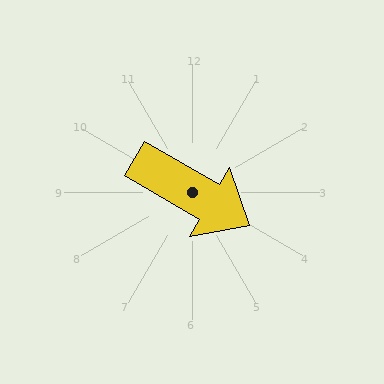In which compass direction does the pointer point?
Southeast.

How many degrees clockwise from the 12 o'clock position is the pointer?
Approximately 120 degrees.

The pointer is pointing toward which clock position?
Roughly 4 o'clock.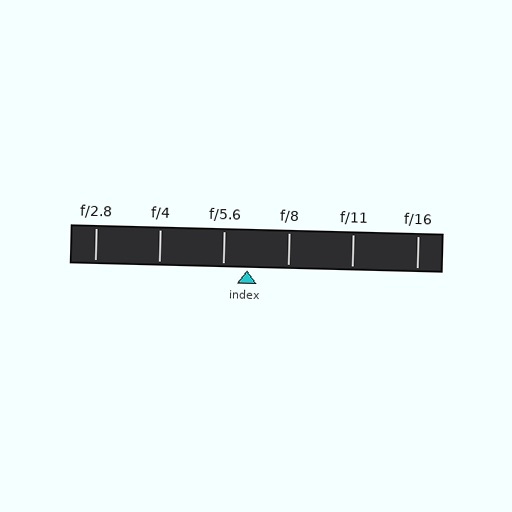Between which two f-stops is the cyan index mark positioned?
The index mark is between f/5.6 and f/8.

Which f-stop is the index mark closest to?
The index mark is closest to f/5.6.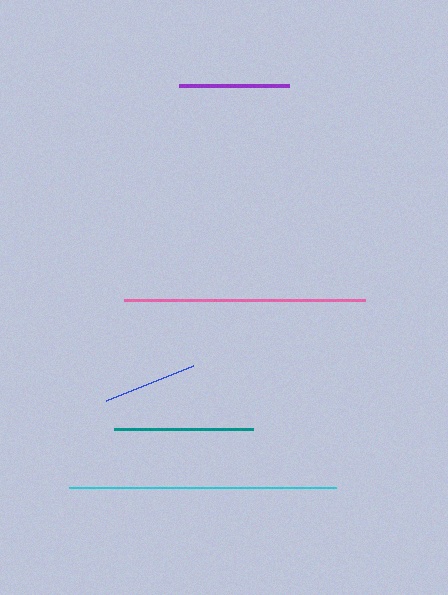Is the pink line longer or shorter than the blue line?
The pink line is longer than the blue line.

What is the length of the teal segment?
The teal segment is approximately 139 pixels long.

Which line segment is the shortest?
The blue line is the shortest at approximately 94 pixels.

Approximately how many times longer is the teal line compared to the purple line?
The teal line is approximately 1.3 times the length of the purple line.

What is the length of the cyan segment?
The cyan segment is approximately 267 pixels long.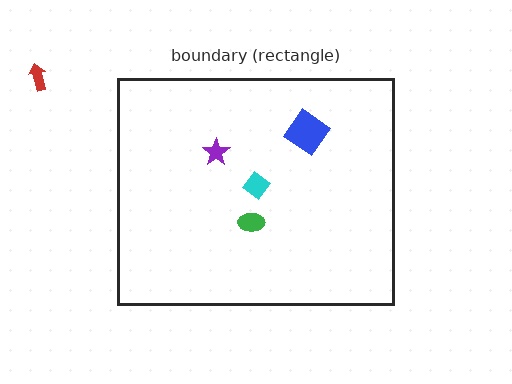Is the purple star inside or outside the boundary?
Inside.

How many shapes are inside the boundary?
4 inside, 1 outside.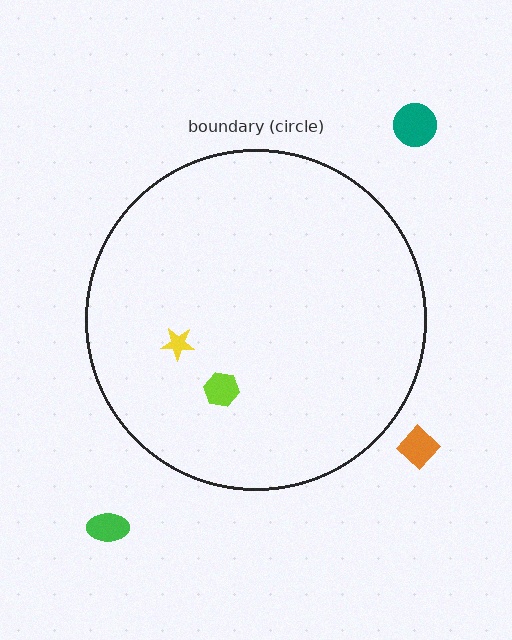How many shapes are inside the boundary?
2 inside, 3 outside.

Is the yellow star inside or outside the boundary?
Inside.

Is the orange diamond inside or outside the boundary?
Outside.